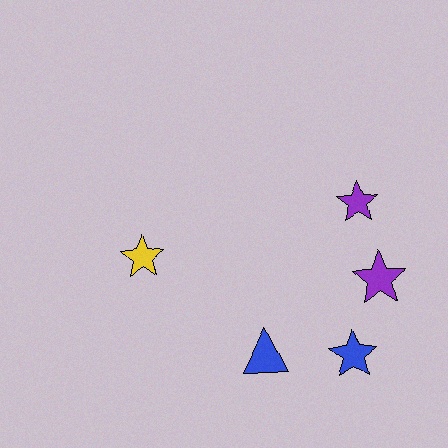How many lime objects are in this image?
There are no lime objects.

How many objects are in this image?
There are 5 objects.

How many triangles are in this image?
There is 1 triangle.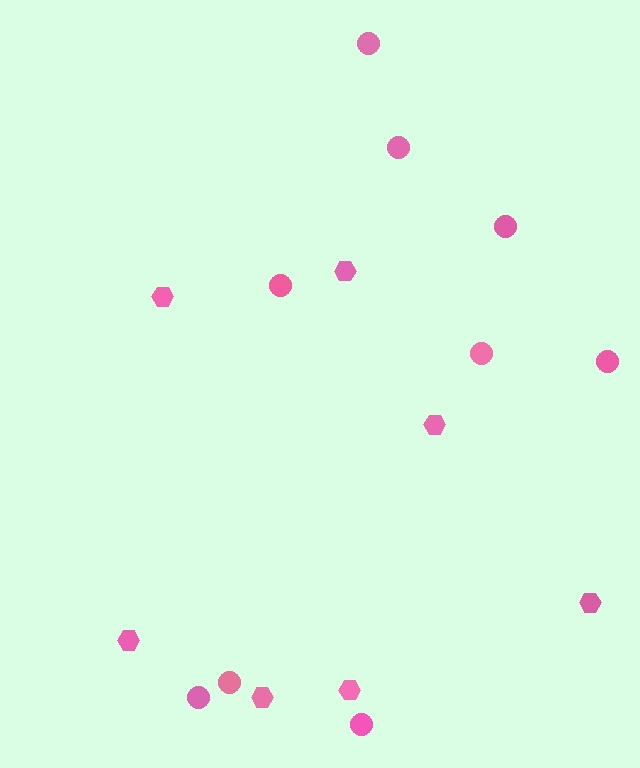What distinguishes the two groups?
There are 2 groups: one group of hexagons (7) and one group of circles (9).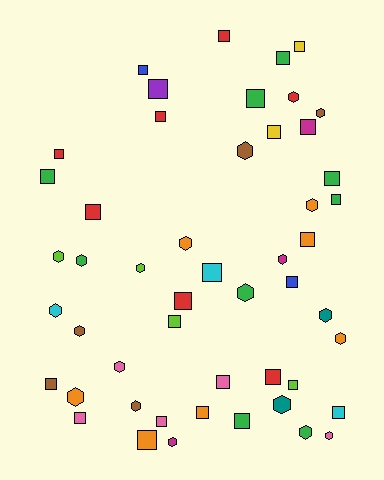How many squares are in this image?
There are 29 squares.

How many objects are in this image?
There are 50 objects.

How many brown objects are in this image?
There are 5 brown objects.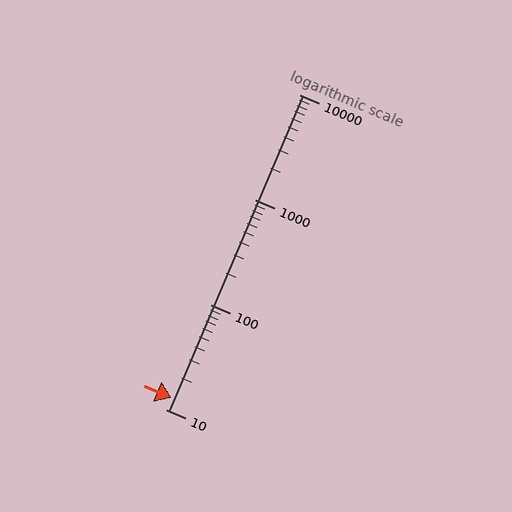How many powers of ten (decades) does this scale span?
The scale spans 3 decades, from 10 to 10000.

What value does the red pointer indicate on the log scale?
The pointer indicates approximately 13.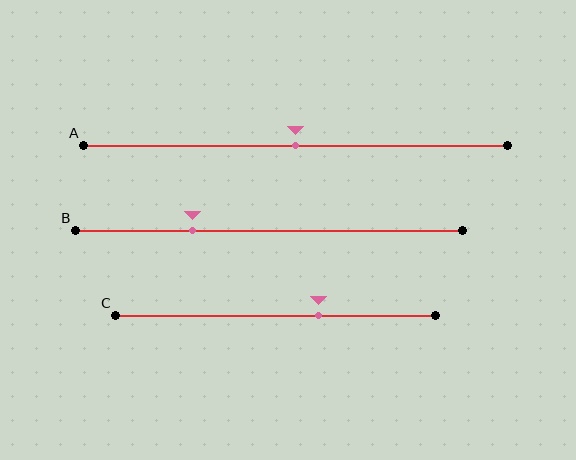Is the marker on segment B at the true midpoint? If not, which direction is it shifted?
No, the marker on segment B is shifted to the left by about 20% of the segment length.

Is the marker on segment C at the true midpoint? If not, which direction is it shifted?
No, the marker on segment C is shifted to the right by about 13% of the segment length.